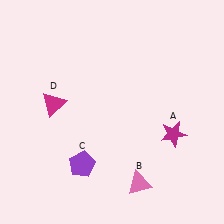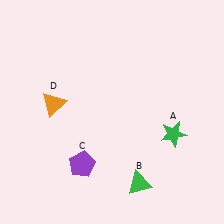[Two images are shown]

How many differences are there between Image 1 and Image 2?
There are 3 differences between the two images.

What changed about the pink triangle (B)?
In Image 1, B is pink. In Image 2, it changed to green.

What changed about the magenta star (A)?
In Image 1, A is magenta. In Image 2, it changed to green.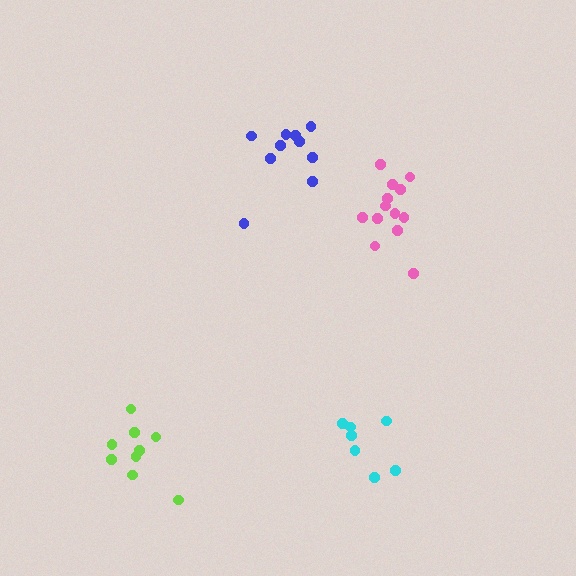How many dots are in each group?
Group 1: 10 dots, Group 2: 7 dots, Group 3: 9 dots, Group 4: 13 dots (39 total).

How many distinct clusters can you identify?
There are 4 distinct clusters.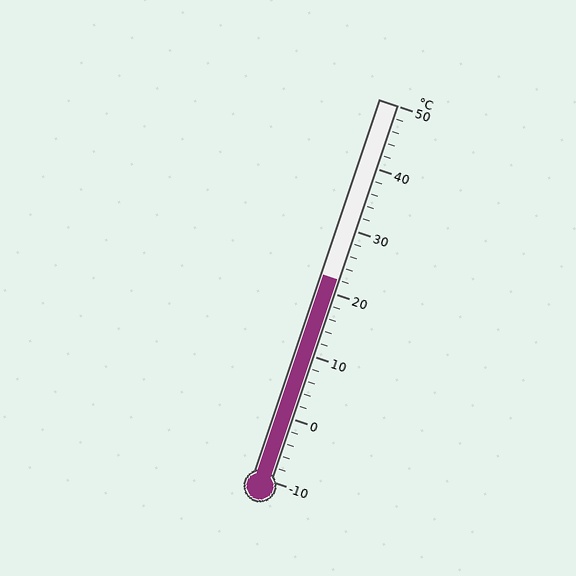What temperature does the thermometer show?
The thermometer shows approximately 22°C.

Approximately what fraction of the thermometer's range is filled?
The thermometer is filled to approximately 55% of its range.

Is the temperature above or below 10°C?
The temperature is above 10°C.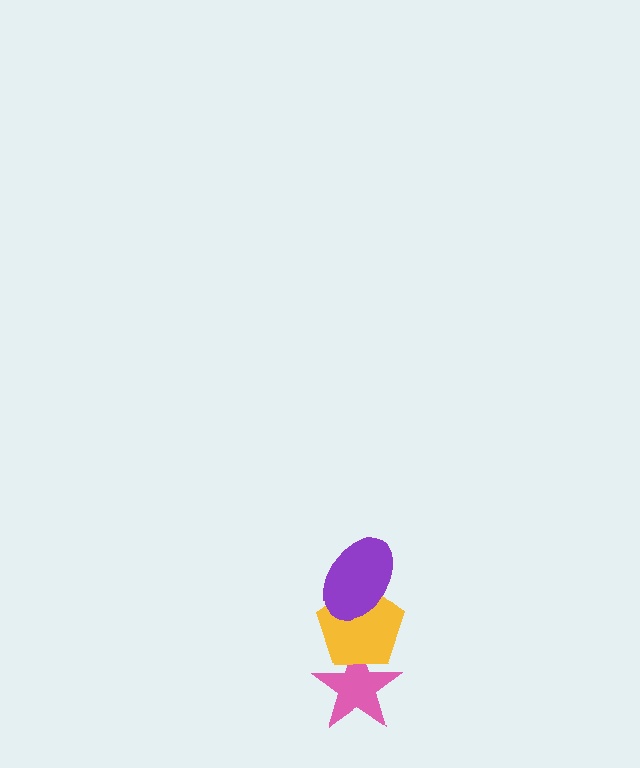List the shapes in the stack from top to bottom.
From top to bottom: the purple ellipse, the yellow pentagon, the pink star.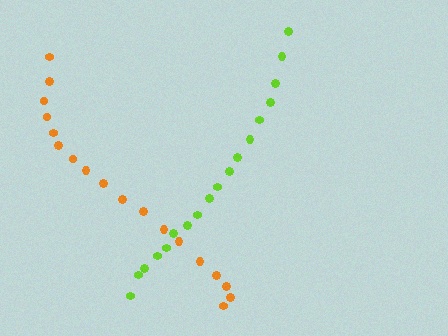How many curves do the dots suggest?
There are 2 distinct paths.